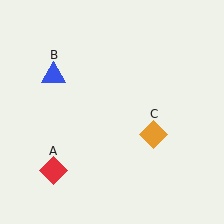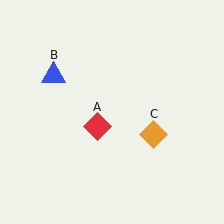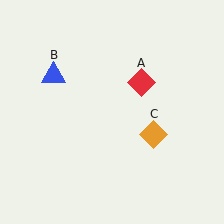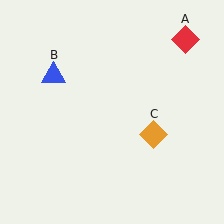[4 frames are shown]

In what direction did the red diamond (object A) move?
The red diamond (object A) moved up and to the right.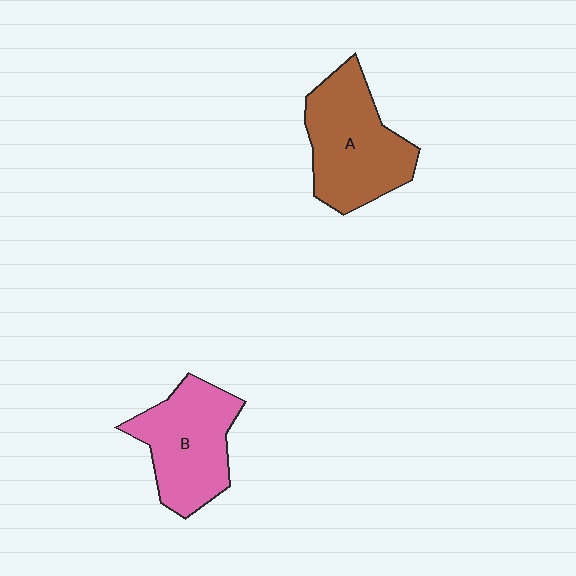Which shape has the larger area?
Shape A (brown).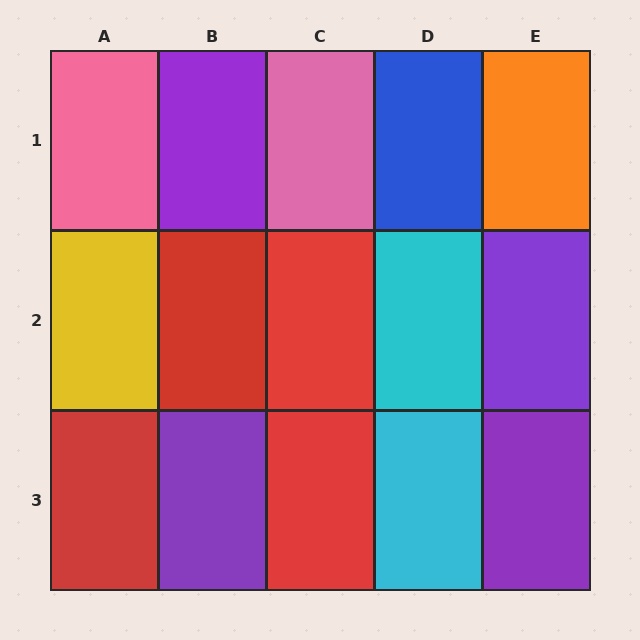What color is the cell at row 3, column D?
Cyan.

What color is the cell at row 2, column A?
Yellow.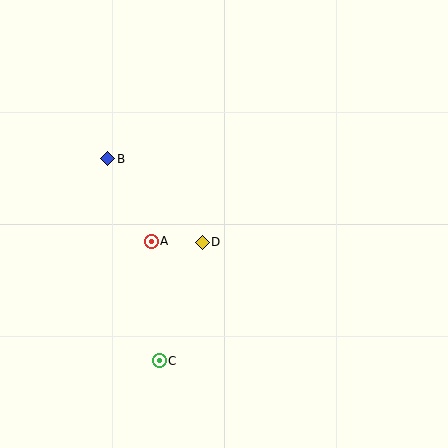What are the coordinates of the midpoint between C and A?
The midpoint between C and A is at (155, 301).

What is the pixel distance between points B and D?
The distance between B and D is 126 pixels.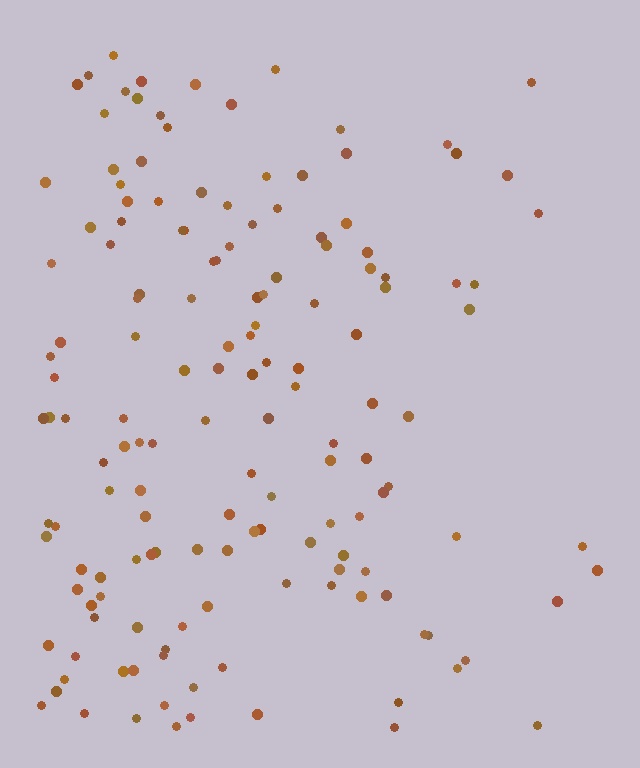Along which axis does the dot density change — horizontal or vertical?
Horizontal.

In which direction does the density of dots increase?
From right to left, with the left side densest.